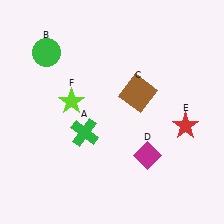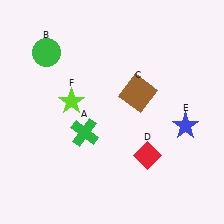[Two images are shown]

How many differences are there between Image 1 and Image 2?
There are 2 differences between the two images.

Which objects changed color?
D changed from magenta to red. E changed from red to blue.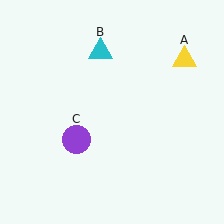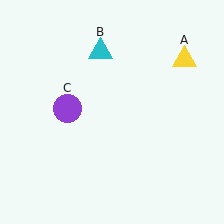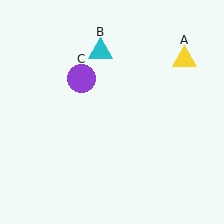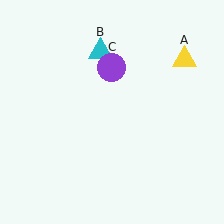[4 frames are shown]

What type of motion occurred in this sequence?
The purple circle (object C) rotated clockwise around the center of the scene.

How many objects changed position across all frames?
1 object changed position: purple circle (object C).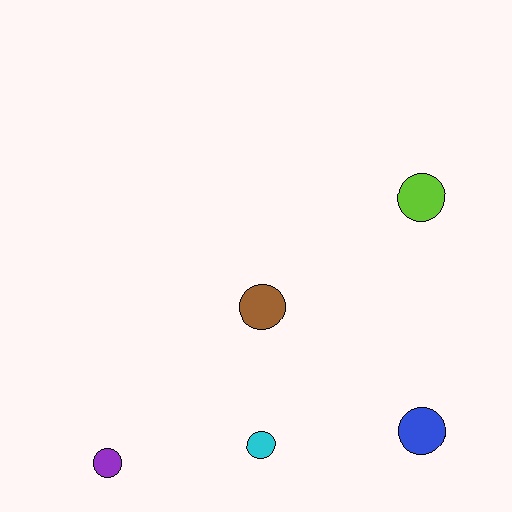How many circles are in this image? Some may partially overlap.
There are 5 circles.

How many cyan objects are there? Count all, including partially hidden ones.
There is 1 cyan object.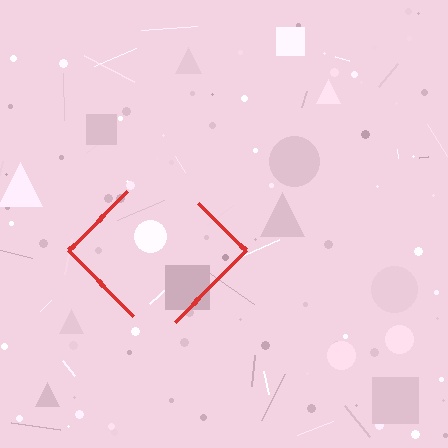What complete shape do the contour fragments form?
The contour fragments form a diamond.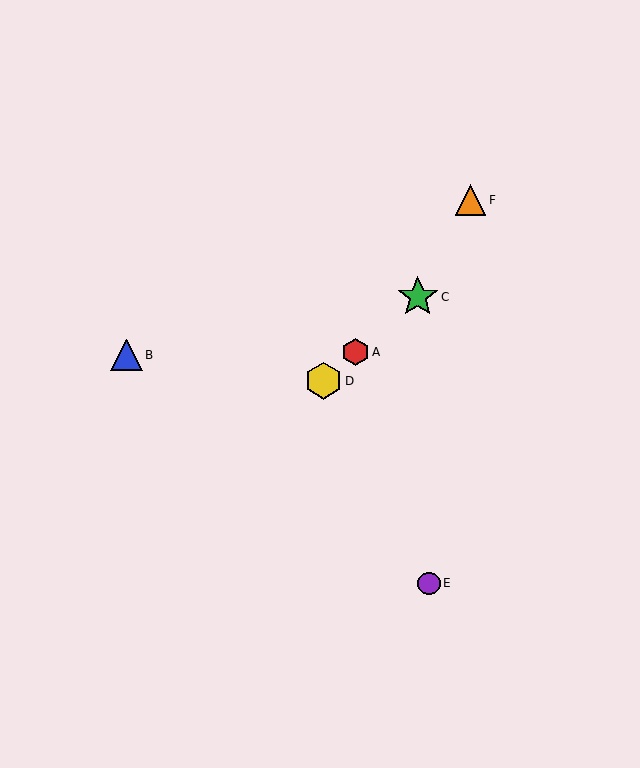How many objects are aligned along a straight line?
3 objects (A, C, D) are aligned along a straight line.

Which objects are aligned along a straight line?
Objects A, C, D are aligned along a straight line.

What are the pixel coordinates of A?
Object A is at (356, 352).